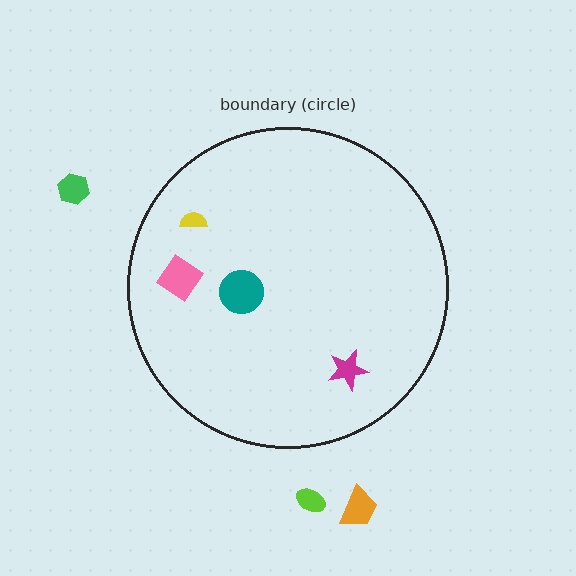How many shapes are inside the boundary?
4 inside, 3 outside.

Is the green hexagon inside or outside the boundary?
Outside.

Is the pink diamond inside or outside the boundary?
Inside.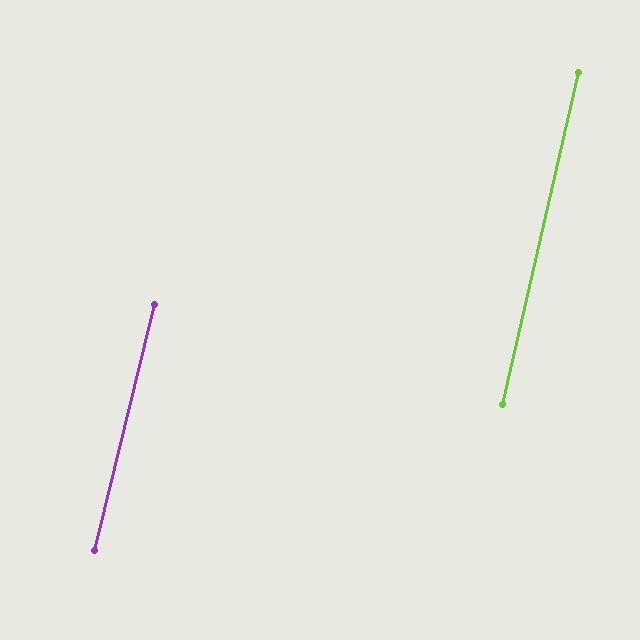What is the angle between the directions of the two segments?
Approximately 1 degree.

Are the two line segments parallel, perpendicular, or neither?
Parallel — their directions differ by only 0.9°.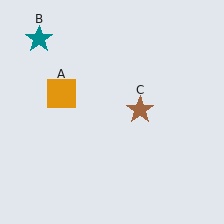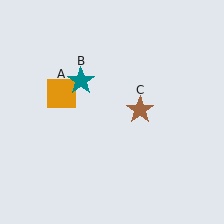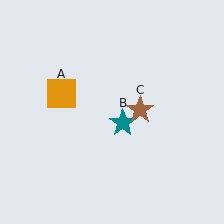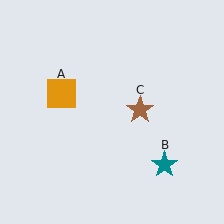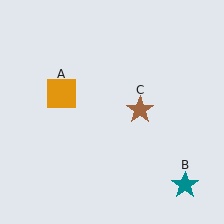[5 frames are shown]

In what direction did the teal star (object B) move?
The teal star (object B) moved down and to the right.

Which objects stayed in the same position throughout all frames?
Orange square (object A) and brown star (object C) remained stationary.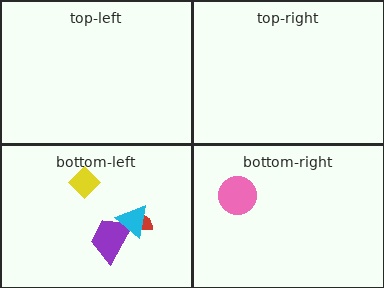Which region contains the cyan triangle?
The bottom-left region.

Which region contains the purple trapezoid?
The bottom-left region.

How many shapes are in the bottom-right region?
1.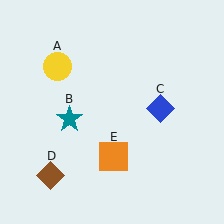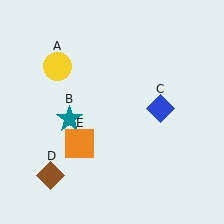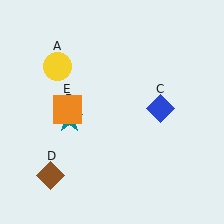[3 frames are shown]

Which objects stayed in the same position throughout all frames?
Yellow circle (object A) and teal star (object B) and blue diamond (object C) and brown diamond (object D) remained stationary.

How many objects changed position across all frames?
1 object changed position: orange square (object E).